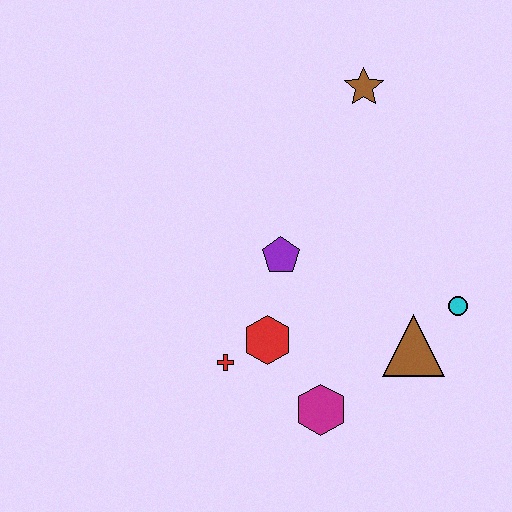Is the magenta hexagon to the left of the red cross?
No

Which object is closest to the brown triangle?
The cyan circle is closest to the brown triangle.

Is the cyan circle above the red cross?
Yes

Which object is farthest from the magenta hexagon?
The brown star is farthest from the magenta hexagon.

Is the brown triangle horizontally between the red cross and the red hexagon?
No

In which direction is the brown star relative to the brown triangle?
The brown star is above the brown triangle.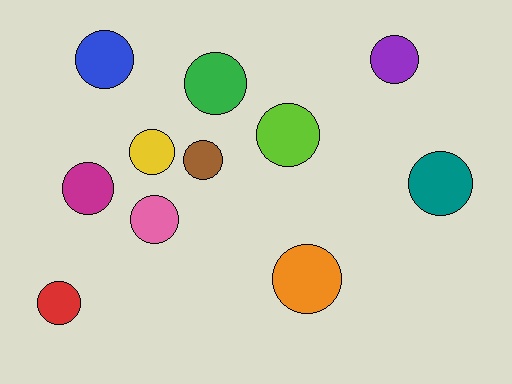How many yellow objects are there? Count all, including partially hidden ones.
There is 1 yellow object.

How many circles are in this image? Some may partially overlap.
There are 11 circles.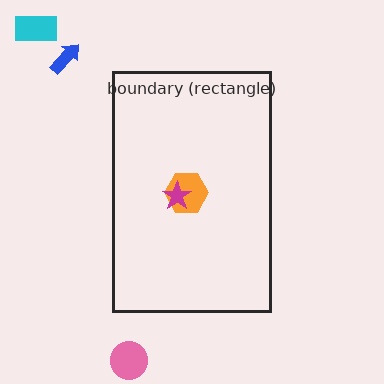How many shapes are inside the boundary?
2 inside, 3 outside.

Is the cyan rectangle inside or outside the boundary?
Outside.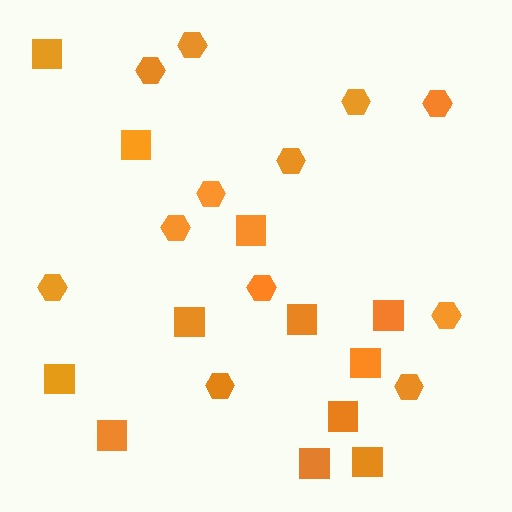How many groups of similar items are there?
There are 2 groups: one group of squares (12) and one group of hexagons (12).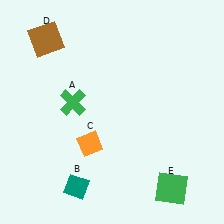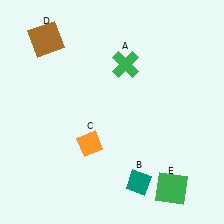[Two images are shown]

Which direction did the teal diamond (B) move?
The teal diamond (B) moved right.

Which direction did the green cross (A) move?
The green cross (A) moved right.